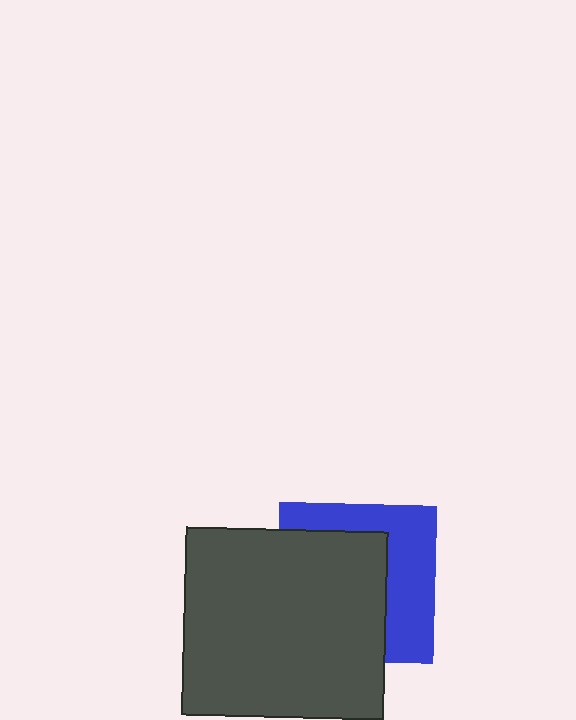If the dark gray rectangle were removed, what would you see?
You would see the complete blue square.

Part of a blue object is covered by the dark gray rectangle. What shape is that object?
It is a square.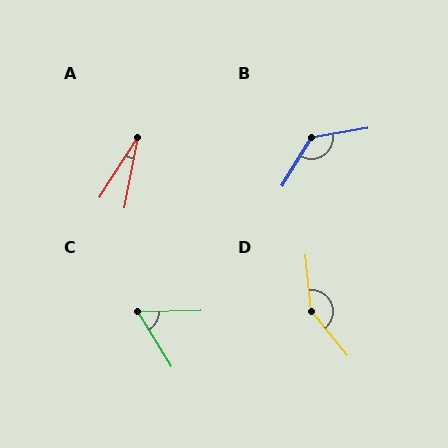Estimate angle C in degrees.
Approximately 60 degrees.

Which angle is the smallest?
A, at approximately 22 degrees.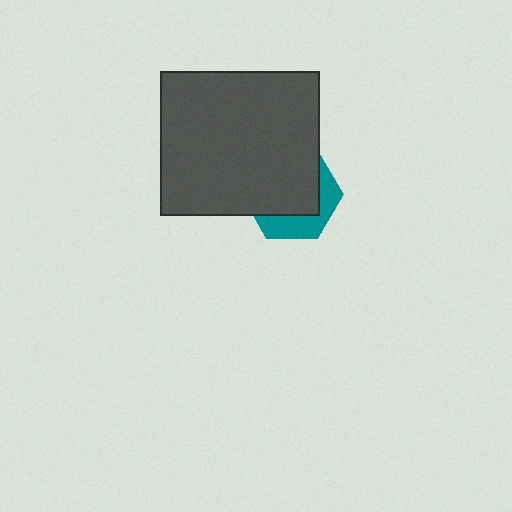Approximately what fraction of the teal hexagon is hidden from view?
Roughly 65% of the teal hexagon is hidden behind the dark gray rectangle.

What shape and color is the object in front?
The object in front is a dark gray rectangle.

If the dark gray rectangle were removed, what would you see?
You would see the complete teal hexagon.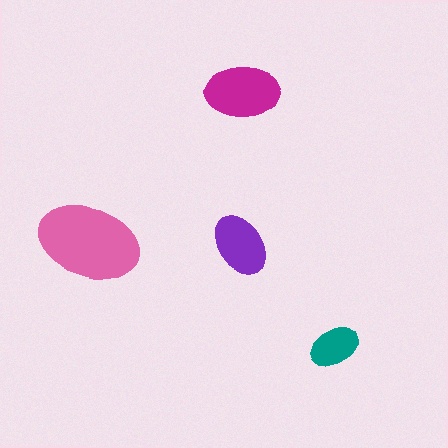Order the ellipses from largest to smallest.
the pink one, the magenta one, the purple one, the teal one.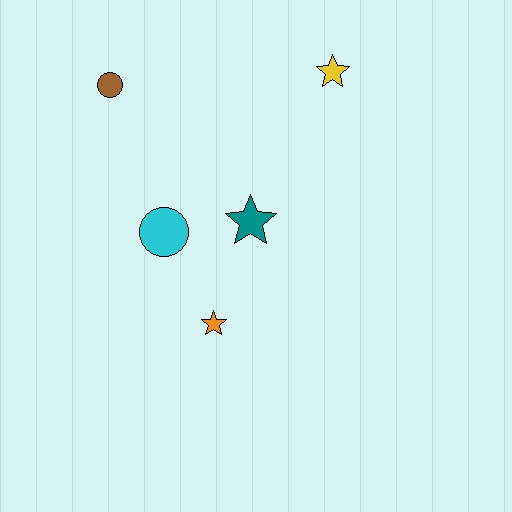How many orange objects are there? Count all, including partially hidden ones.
There is 1 orange object.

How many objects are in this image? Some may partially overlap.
There are 5 objects.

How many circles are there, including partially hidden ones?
There are 2 circles.